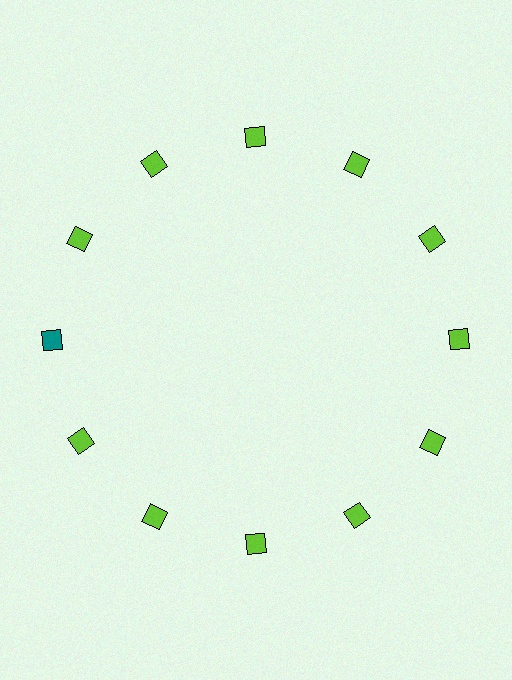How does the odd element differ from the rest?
It has a different color: teal instead of lime.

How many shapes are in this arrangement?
There are 12 shapes arranged in a ring pattern.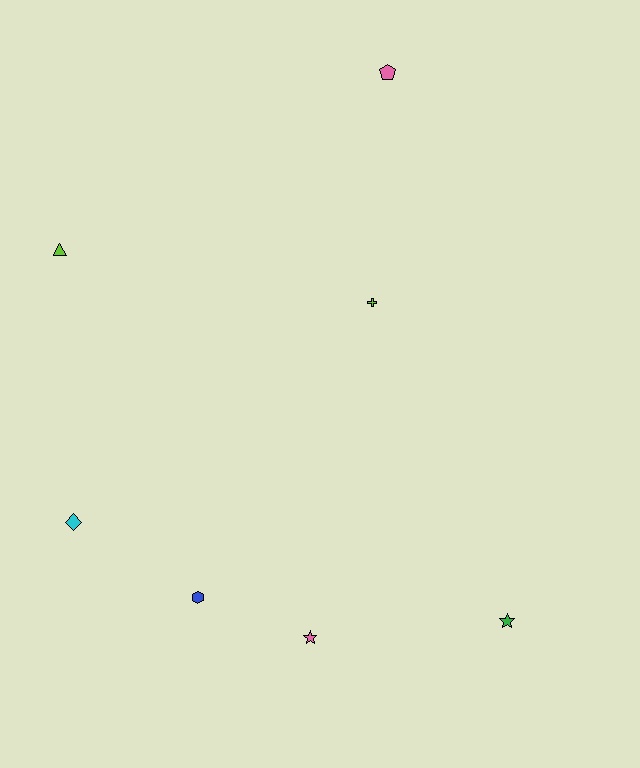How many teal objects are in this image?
There are no teal objects.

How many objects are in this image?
There are 7 objects.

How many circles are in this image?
There are no circles.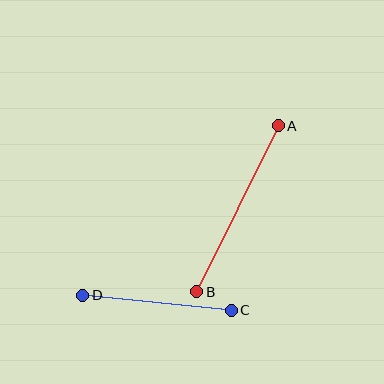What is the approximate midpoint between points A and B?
The midpoint is at approximately (238, 209) pixels.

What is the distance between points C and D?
The distance is approximately 149 pixels.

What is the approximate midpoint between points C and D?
The midpoint is at approximately (157, 303) pixels.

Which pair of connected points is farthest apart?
Points A and B are farthest apart.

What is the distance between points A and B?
The distance is approximately 185 pixels.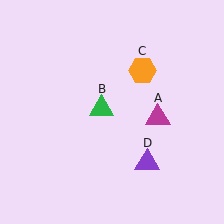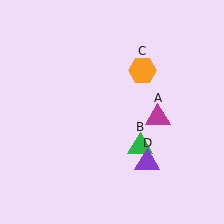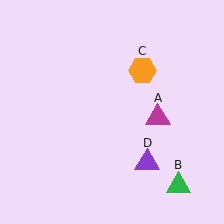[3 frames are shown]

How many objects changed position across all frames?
1 object changed position: green triangle (object B).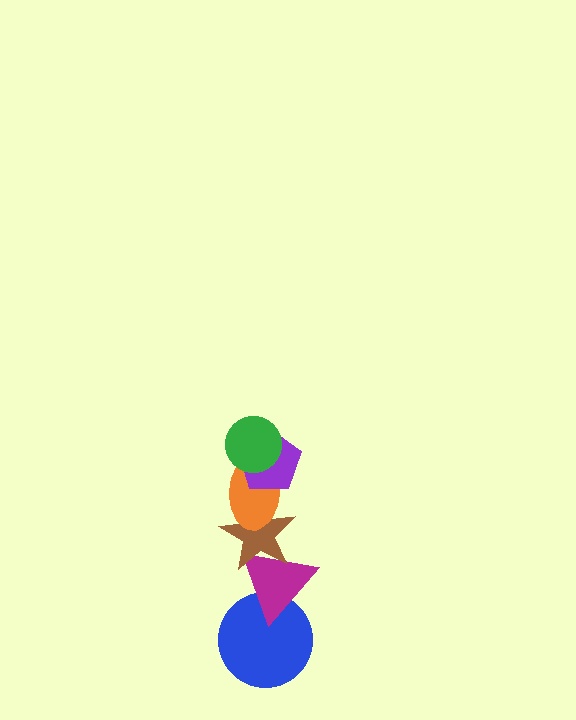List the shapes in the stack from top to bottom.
From top to bottom: the green circle, the purple pentagon, the orange ellipse, the brown star, the magenta triangle, the blue circle.